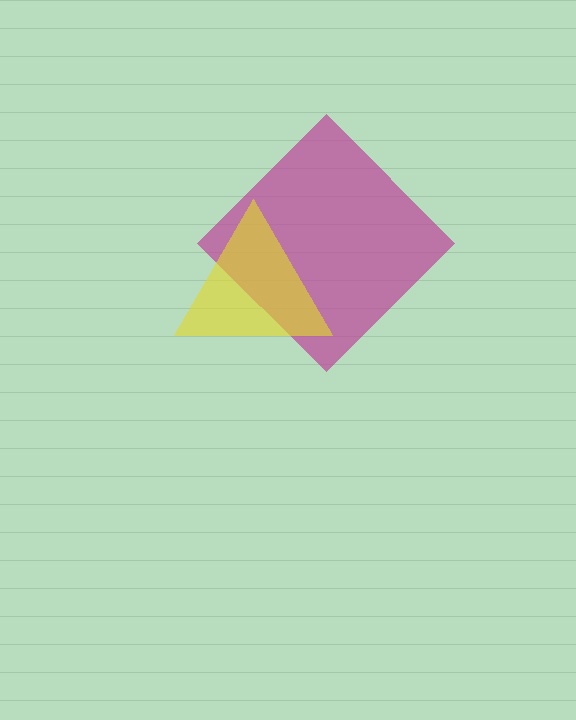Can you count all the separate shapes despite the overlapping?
Yes, there are 2 separate shapes.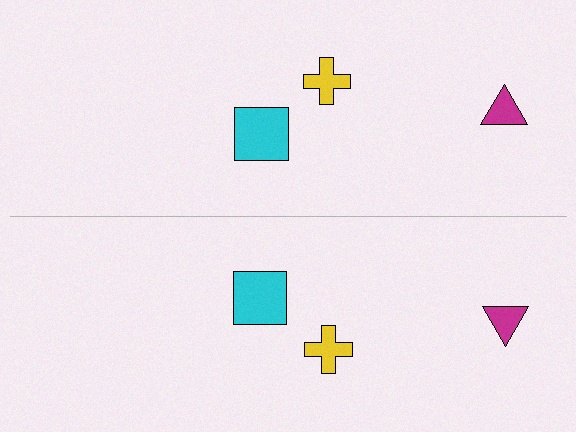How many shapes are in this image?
There are 6 shapes in this image.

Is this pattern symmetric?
Yes, this pattern has bilateral (reflection) symmetry.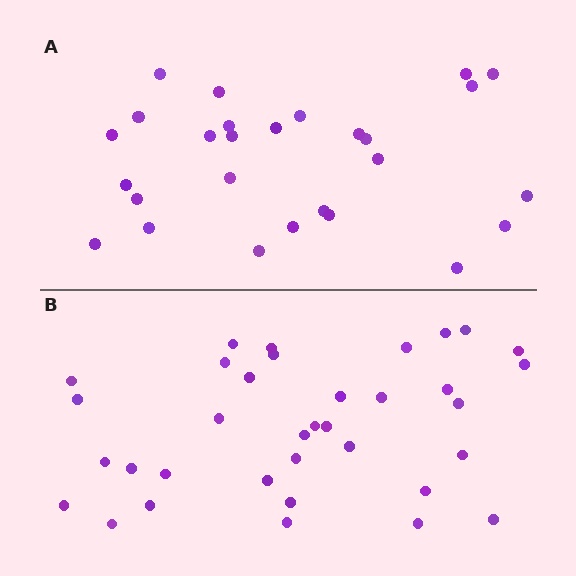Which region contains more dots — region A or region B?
Region B (the bottom region) has more dots.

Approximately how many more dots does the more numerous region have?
Region B has roughly 8 or so more dots than region A.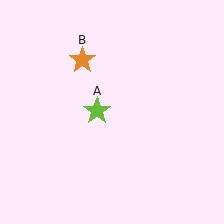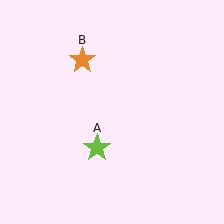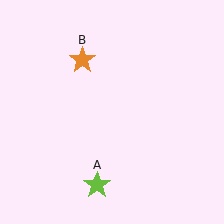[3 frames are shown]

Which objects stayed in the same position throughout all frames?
Orange star (object B) remained stationary.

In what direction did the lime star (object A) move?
The lime star (object A) moved down.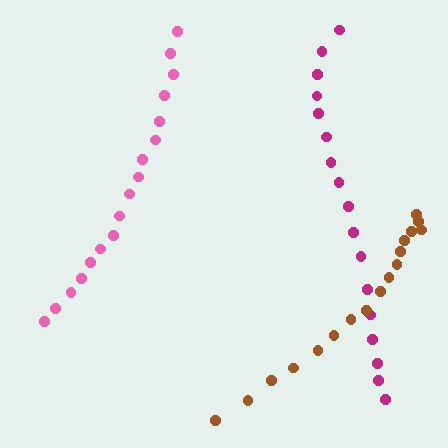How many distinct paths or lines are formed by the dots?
There are 3 distinct paths.